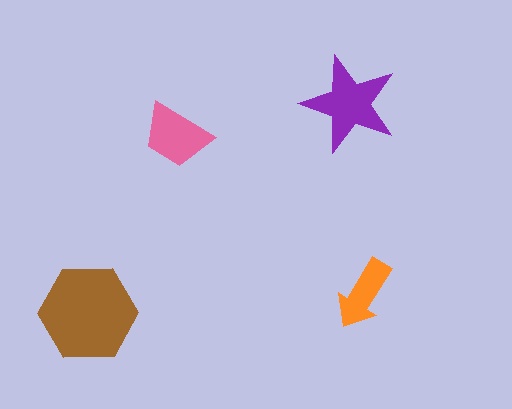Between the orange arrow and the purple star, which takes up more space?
The purple star.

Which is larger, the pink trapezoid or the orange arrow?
The pink trapezoid.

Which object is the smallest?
The orange arrow.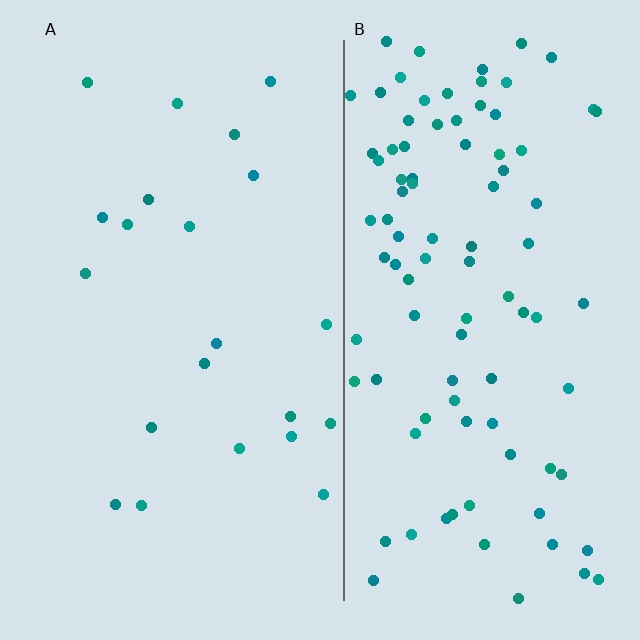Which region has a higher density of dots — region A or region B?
B (the right).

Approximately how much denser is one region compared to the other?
Approximately 4.4× — region B over region A.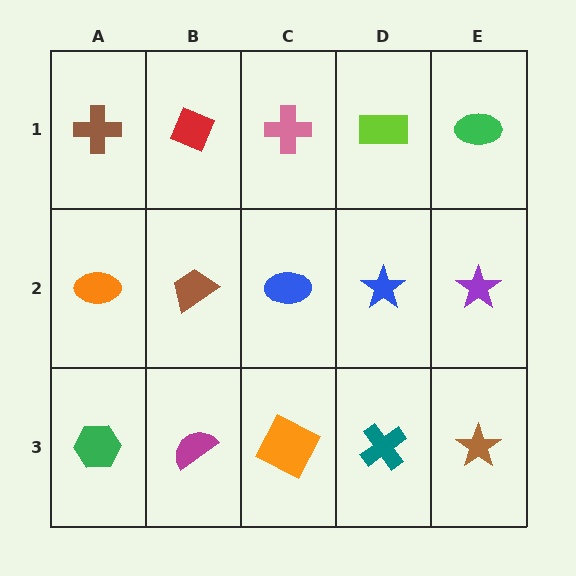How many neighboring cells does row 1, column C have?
3.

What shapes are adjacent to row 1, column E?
A purple star (row 2, column E), a lime rectangle (row 1, column D).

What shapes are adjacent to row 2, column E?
A green ellipse (row 1, column E), a brown star (row 3, column E), a blue star (row 2, column D).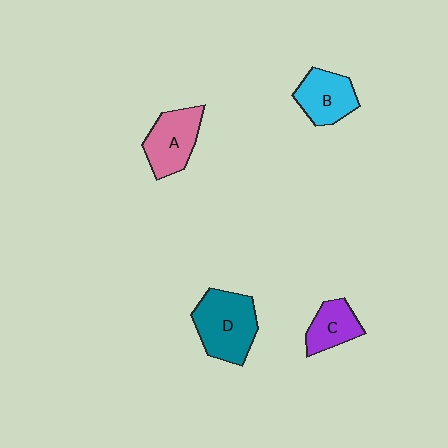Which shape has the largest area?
Shape D (teal).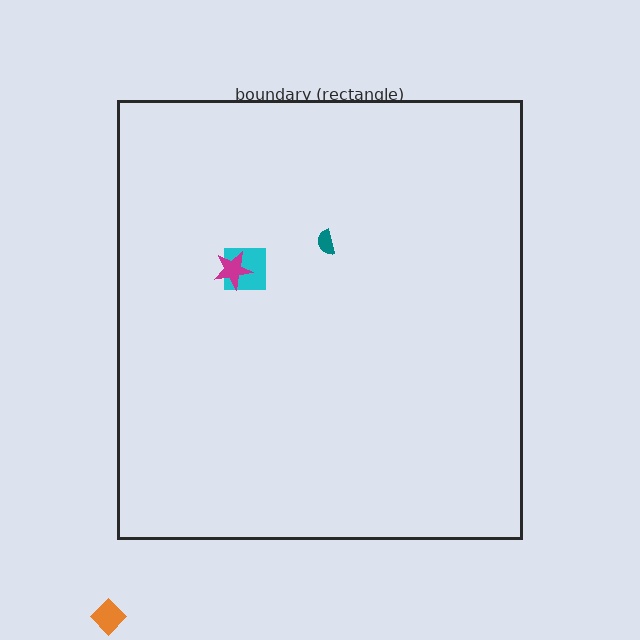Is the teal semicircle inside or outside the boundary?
Inside.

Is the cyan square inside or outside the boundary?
Inside.